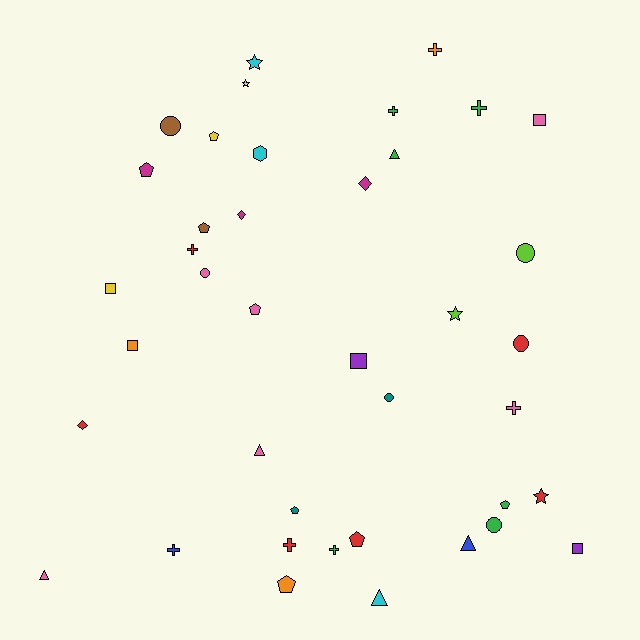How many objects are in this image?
There are 40 objects.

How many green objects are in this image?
There are 6 green objects.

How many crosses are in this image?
There are 8 crosses.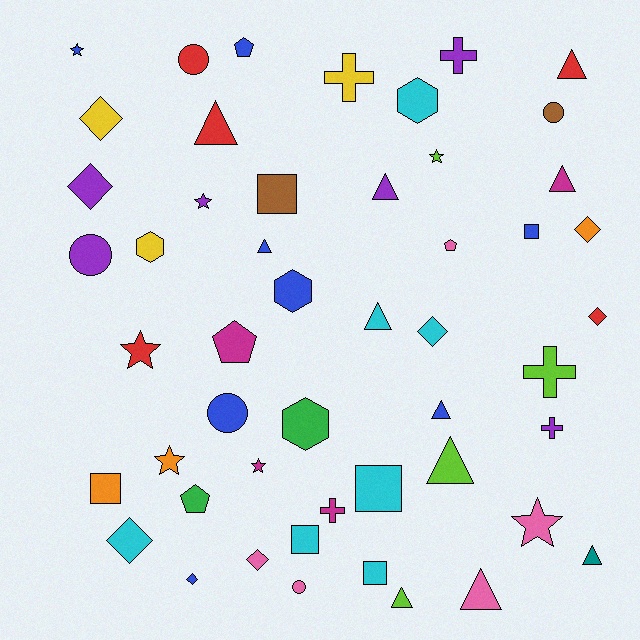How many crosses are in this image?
There are 5 crosses.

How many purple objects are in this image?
There are 6 purple objects.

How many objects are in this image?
There are 50 objects.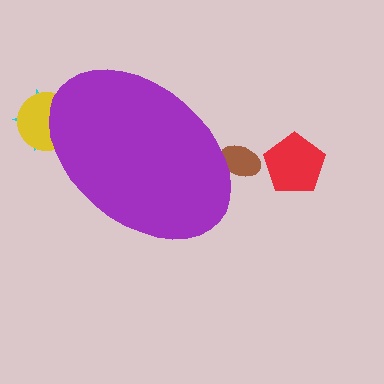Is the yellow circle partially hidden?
Yes, the yellow circle is partially hidden behind the purple ellipse.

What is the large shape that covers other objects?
A purple ellipse.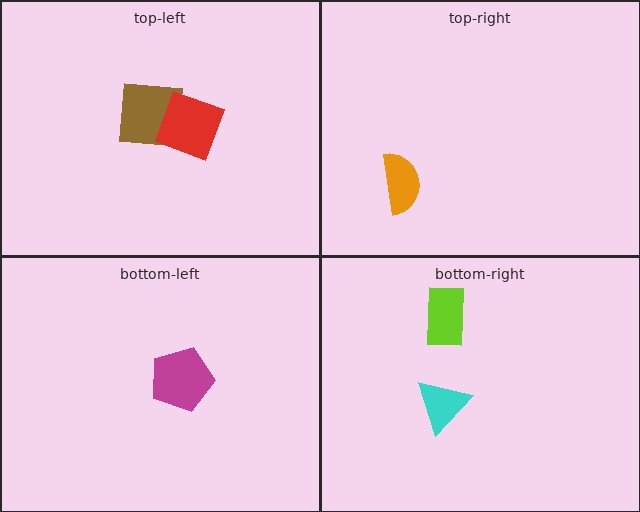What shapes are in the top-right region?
The orange semicircle.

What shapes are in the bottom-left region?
The magenta pentagon.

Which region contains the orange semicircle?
The top-right region.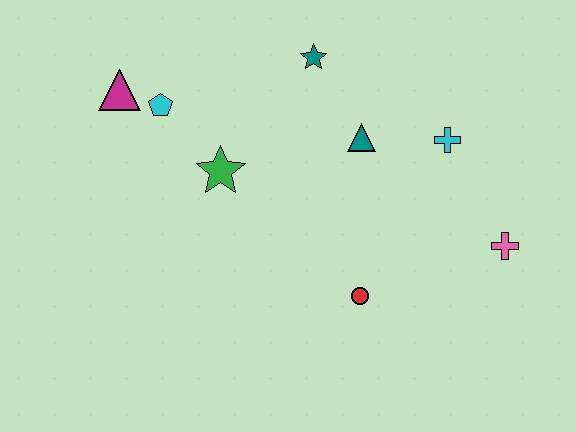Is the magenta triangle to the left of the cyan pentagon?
Yes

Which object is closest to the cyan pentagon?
The magenta triangle is closest to the cyan pentagon.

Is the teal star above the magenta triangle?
Yes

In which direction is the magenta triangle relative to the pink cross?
The magenta triangle is to the left of the pink cross.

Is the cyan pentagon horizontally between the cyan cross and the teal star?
No